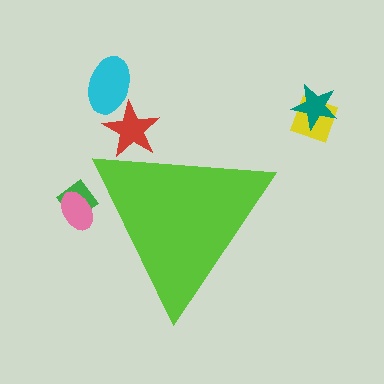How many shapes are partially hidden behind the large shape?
3 shapes are partially hidden.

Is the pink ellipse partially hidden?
Yes, the pink ellipse is partially hidden behind the lime triangle.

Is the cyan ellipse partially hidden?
No, the cyan ellipse is fully visible.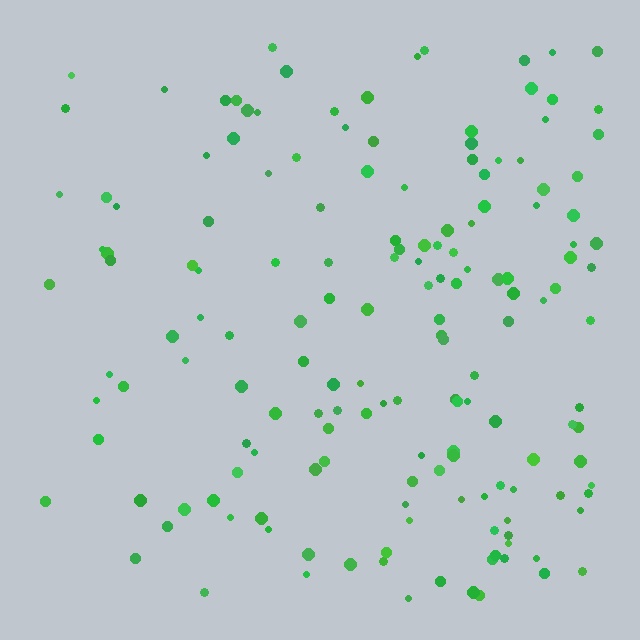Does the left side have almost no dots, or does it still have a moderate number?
Still a moderate number, just noticeably fewer than the right.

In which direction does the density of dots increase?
From left to right, with the right side densest.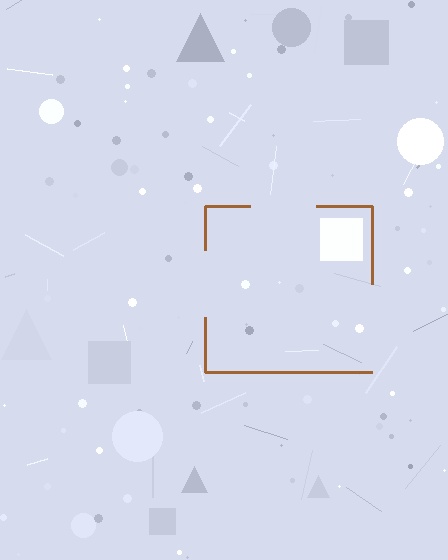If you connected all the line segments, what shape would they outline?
They would outline a square.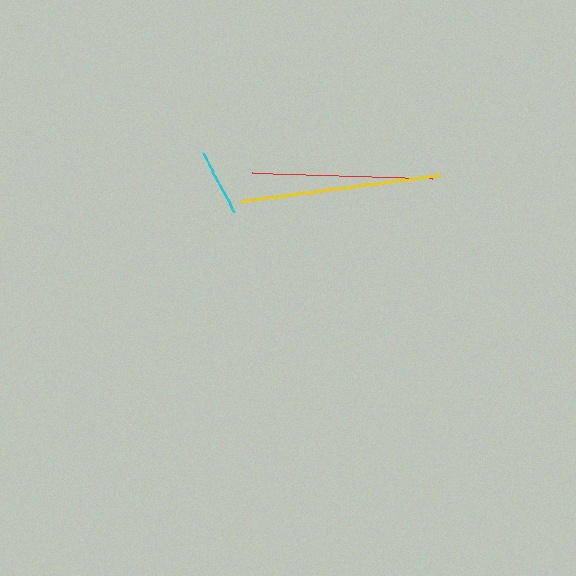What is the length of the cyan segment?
The cyan segment is approximately 67 pixels long.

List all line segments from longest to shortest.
From longest to shortest: yellow, red, cyan.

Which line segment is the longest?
The yellow line is the longest at approximately 201 pixels.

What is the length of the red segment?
The red segment is approximately 180 pixels long.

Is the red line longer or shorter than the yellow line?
The yellow line is longer than the red line.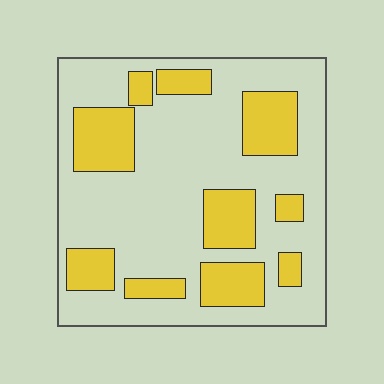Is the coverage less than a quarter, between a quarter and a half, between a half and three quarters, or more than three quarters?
Between a quarter and a half.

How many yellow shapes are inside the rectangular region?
10.